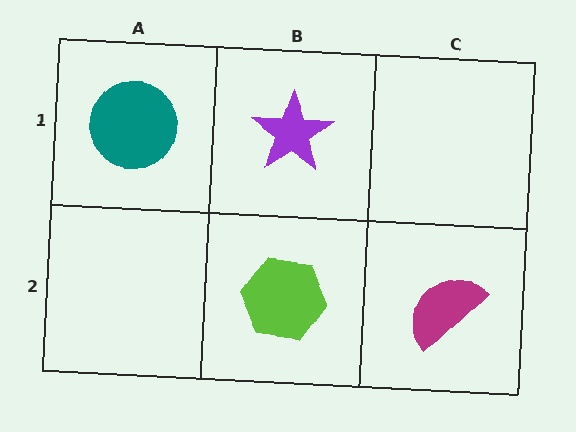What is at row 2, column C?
A magenta semicircle.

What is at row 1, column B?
A purple star.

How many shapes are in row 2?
2 shapes.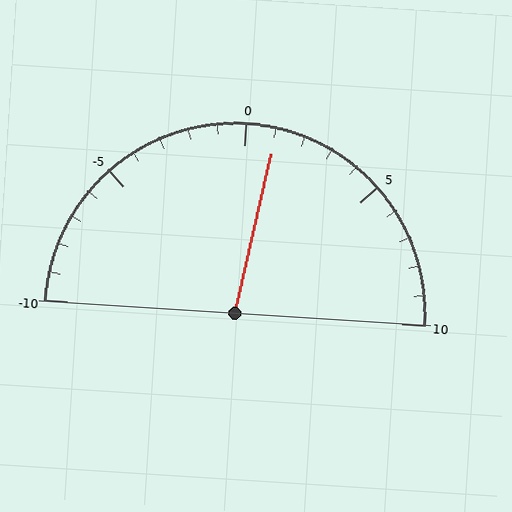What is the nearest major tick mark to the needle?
The nearest major tick mark is 0.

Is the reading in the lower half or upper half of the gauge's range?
The reading is in the upper half of the range (-10 to 10).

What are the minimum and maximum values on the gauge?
The gauge ranges from -10 to 10.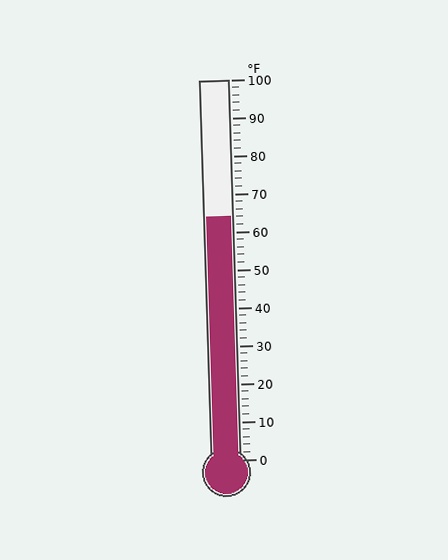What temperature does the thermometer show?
The thermometer shows approximately 64°F.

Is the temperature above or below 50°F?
The temperature is above 50°F.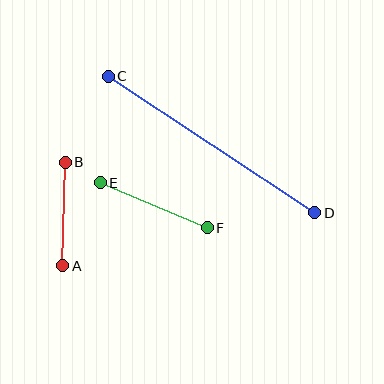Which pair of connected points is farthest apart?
Points C and D are farthest apart.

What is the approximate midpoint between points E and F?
The midpoint is at approximately (154, 205) pixels.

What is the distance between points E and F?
The distance is approximately 116 pixels.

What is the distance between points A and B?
The distance is approximately 104 pixels.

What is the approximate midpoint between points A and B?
The midpoint is at approximately (64, 214) pixels.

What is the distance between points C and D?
The distance is approximately 247 pixels.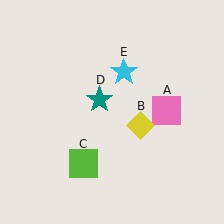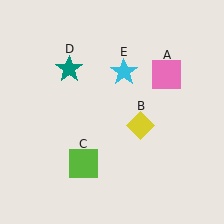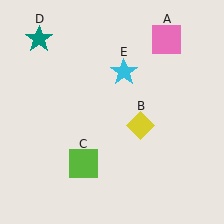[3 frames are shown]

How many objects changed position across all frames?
2 objects changed position: pink square (object A), teal star (object D).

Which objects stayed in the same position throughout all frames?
Yellow diamond (object B) and lime square (object C) and cyan star (object E) remained stationary.